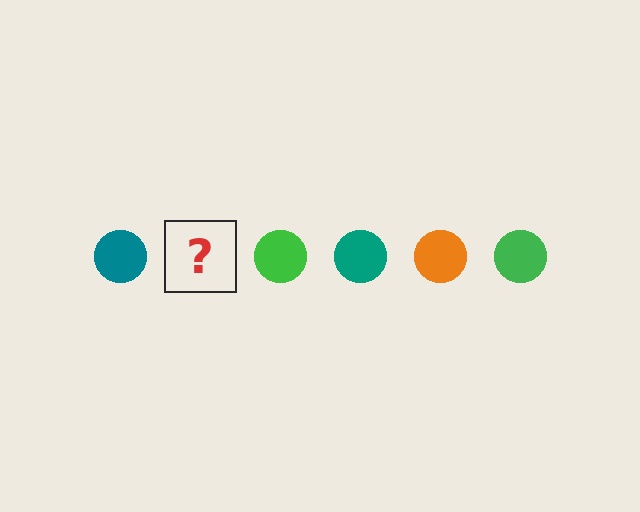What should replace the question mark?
The question mark should be replaced with an orange circle.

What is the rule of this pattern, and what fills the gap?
The rule is that the pattern cycles through teal, orange, green circles. The gap should be filled with an orange circle.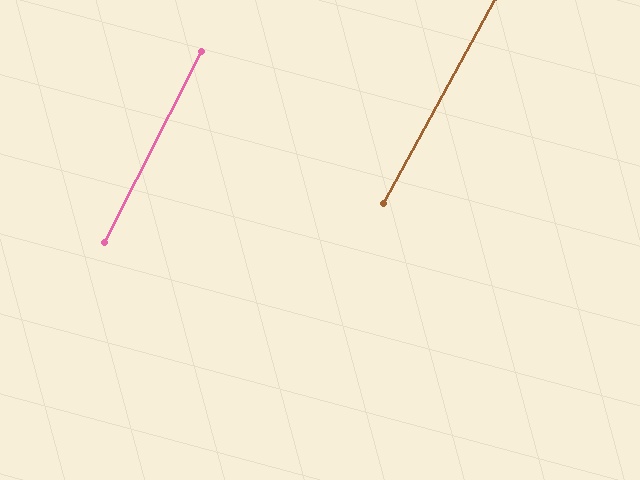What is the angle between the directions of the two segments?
Approximately 2 degrees.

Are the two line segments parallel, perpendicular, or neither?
Parallel — their directions differ by only 1.7°.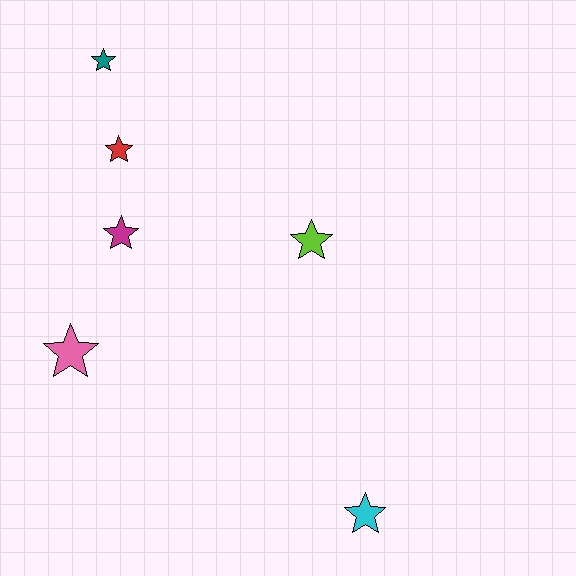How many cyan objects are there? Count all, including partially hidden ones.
There is 1 cyan object.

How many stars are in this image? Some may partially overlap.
There are 6 stars.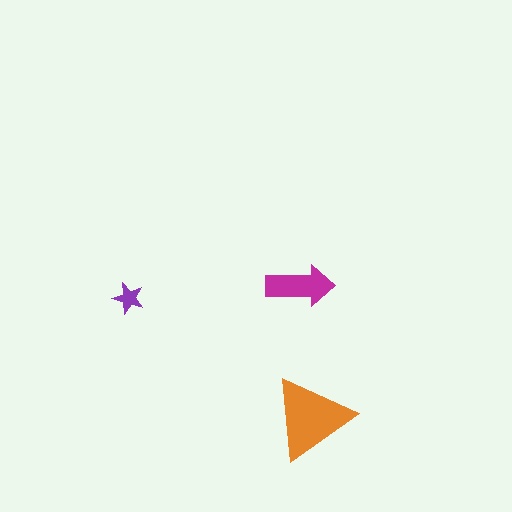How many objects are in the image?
There are 3 objects in the image.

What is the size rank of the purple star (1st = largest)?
3rd.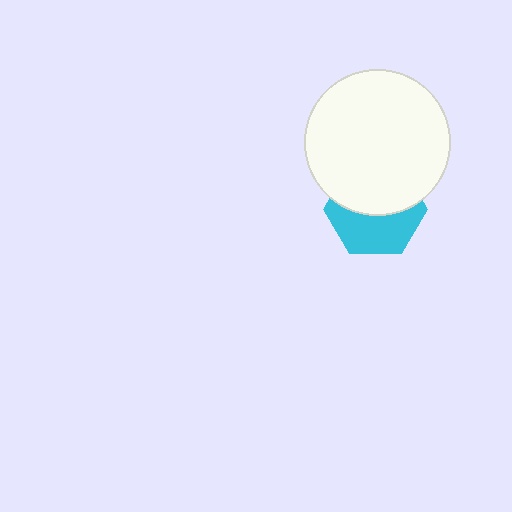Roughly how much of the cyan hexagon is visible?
About half of it is visible (roughly 49%).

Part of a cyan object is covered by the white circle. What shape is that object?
It is a hexagon.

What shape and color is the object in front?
The object in front is a white circle.